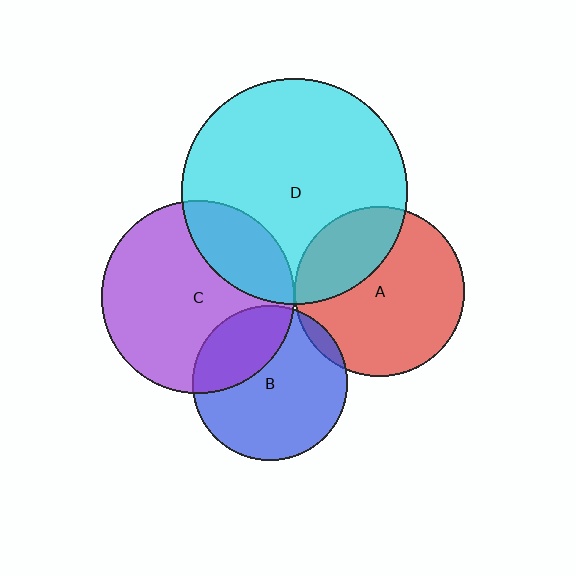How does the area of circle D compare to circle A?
Approximately 1.8 times.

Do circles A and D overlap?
Yes.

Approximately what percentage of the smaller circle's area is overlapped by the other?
Approximately 30%.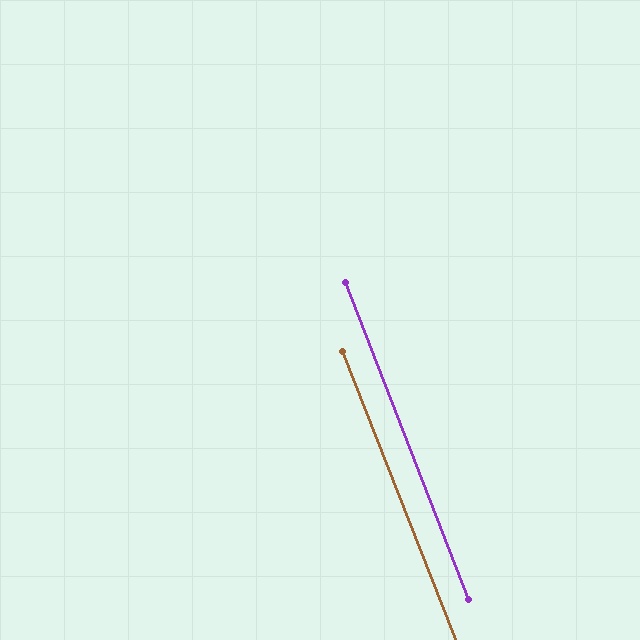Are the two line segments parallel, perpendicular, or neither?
Parallel — their directions differ by only 0.3°.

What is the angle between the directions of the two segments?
Approximately 0 degrees.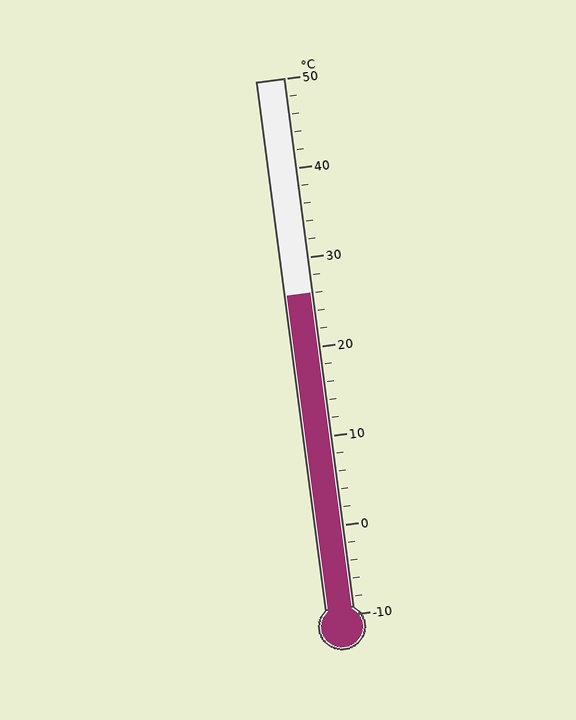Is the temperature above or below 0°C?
The temperature is above 0°C.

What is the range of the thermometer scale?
The thermometer scale ranges from -10°C to 50°C.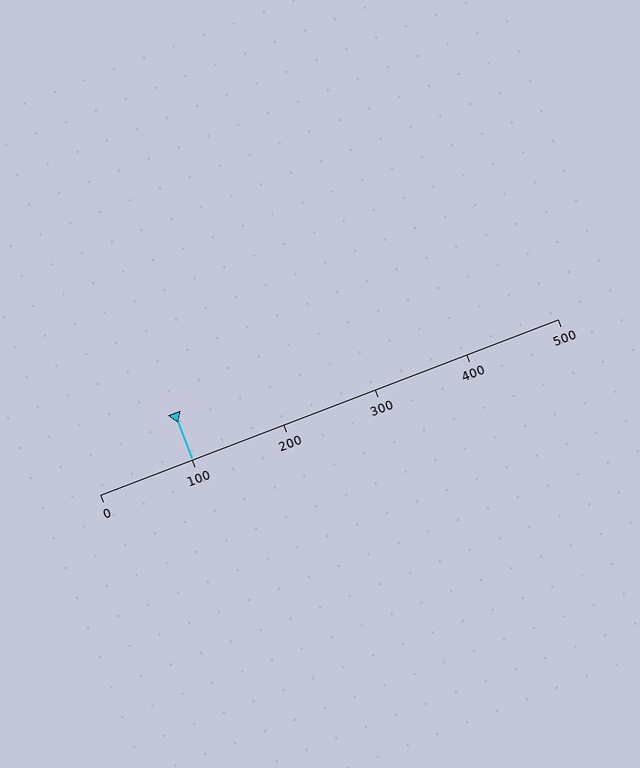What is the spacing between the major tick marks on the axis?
The major ticks are spaced 100 apart.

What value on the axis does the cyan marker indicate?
The marker indicates approximately 100.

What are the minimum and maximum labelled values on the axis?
The axis runs from 0 to 500.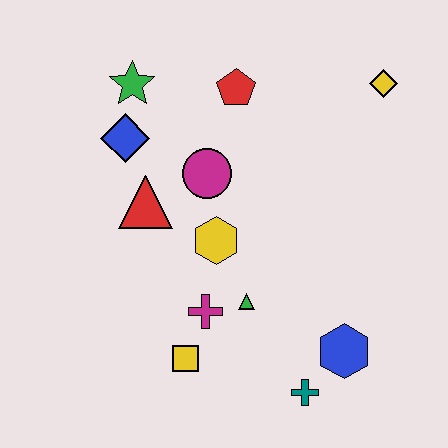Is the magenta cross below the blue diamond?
Yes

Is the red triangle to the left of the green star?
No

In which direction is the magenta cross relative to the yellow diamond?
The magenta cross is below the yellow diamond.